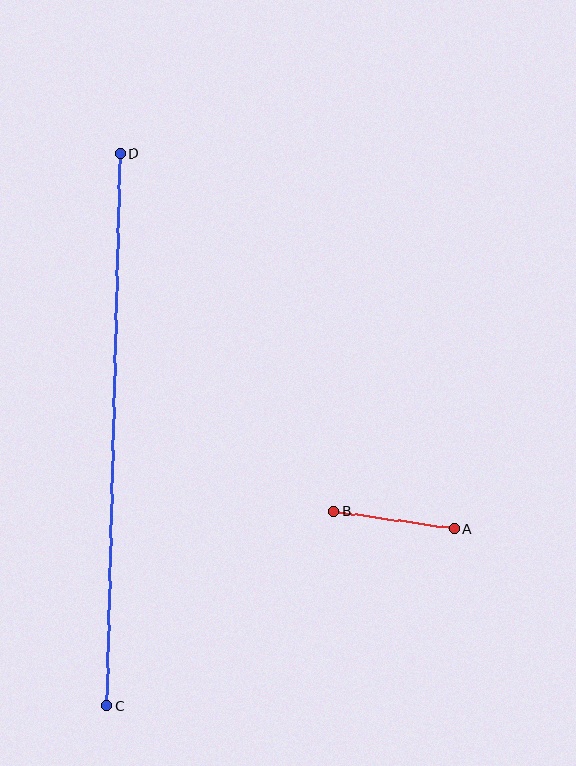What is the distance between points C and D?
The distance is approximately 553 pixels.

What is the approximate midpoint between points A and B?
The midpoint is at approximately (394, 520) pixels.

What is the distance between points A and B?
The distance is approximately 122 pixels.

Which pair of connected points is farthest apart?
Points C and D are farthest apart.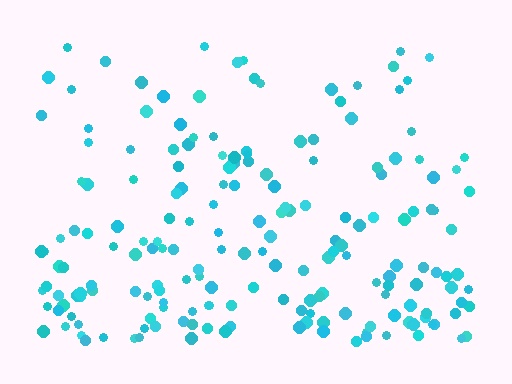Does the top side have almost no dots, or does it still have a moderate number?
Still a moderate number, just noticeably fewer than the bottom.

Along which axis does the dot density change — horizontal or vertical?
Vertical.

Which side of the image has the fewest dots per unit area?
The top.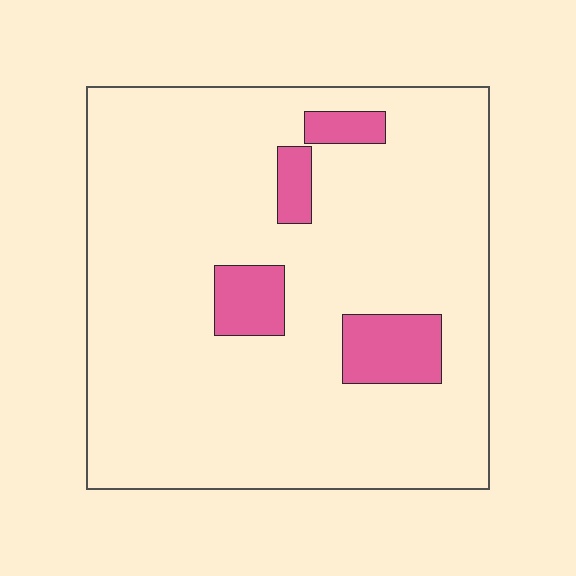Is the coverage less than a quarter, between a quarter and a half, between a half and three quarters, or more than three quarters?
Less than a quarter.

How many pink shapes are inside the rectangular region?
4.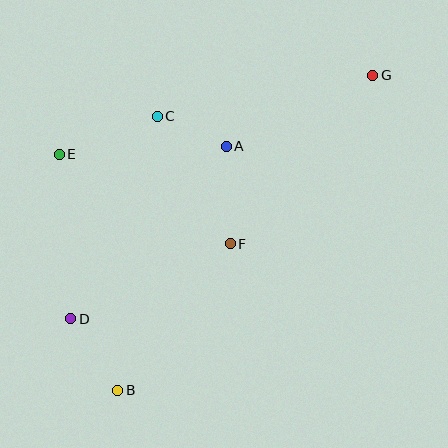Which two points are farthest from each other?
Points B and G are farthest from each other.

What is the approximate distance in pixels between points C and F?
The distance between C and F is approximately 147 pixels.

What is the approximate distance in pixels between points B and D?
The distance between B and D is approximately 85 pixels.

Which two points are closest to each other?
Points A and C are closest to each other.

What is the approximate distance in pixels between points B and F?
The distance between B and F is approximately 185 pixels.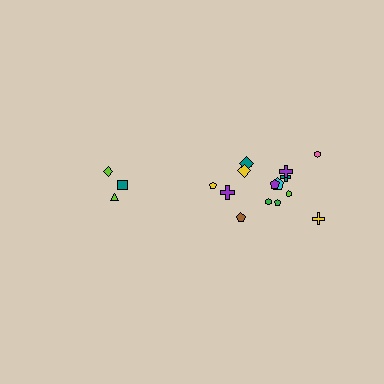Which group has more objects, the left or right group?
The right group.